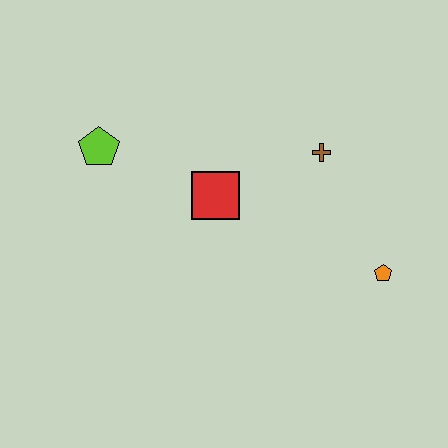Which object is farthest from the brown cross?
The lime pentagon is farthest from the brown cross.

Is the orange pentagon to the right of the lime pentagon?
Yes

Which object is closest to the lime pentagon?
The red square is closest to the lime pentagon.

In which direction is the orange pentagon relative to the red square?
The orange pentagon is to the right of the red square.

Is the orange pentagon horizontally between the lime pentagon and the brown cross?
No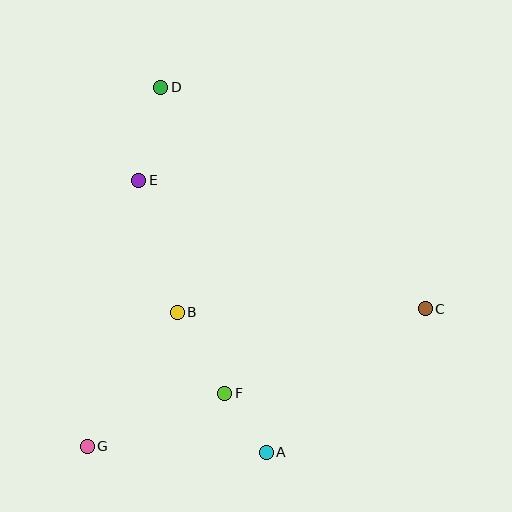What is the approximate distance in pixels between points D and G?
The distance between D and G is approximately 367 pixels.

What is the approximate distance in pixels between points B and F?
The distance between B and F is approximately 94 pixels.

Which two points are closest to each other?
Points A and F are closest to each other.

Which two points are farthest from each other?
Points A and D are farthest from each other.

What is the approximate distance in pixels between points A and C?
The distance between A and C is approximately 214 pixels.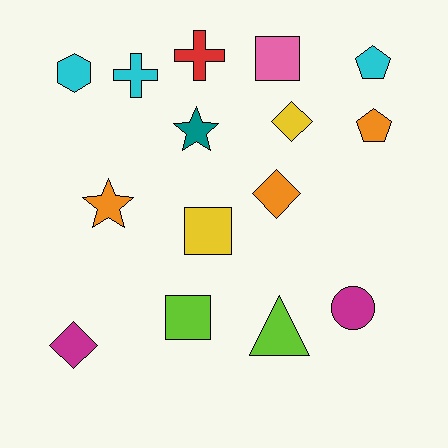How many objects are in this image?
There are 15 objects.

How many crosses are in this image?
There are 2 crosses.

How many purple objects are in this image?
There are no purple objects.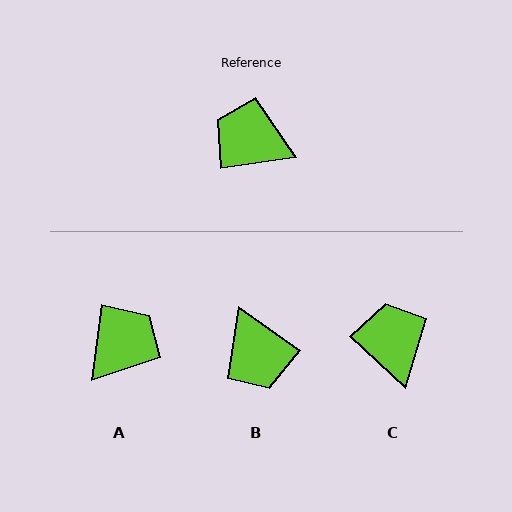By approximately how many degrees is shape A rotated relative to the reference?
Approximately 106 degrees clockwise.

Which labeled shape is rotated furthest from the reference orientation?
B, about 137 degrees away.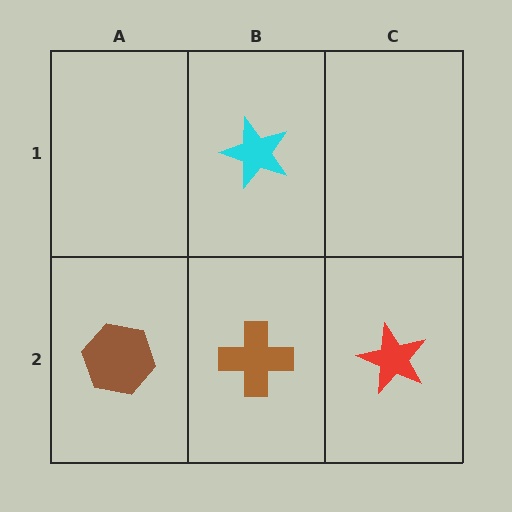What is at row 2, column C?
A red star.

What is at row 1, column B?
A cyan star.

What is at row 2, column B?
A brown cross.